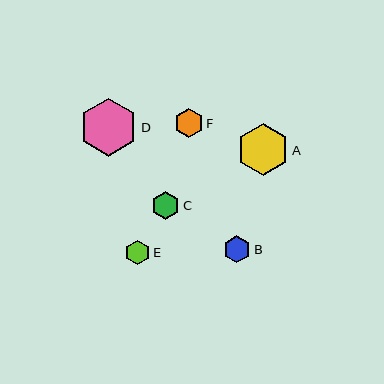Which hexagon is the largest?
Hexagon D is the largest with a size of approximately 58 pixels.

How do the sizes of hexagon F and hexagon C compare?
Hexagon F and hexagon C are approximately the same size.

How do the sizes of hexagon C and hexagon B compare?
Hexagon C and hexagon B are approximately the same size.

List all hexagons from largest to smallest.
From largest to smallest: D, A, F, C, B, E.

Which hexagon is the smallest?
Hexagon E is the smallest with a size of approximately 25 pixels.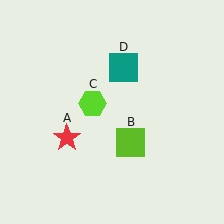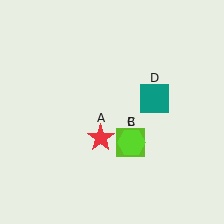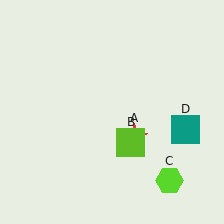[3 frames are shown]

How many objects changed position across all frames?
3 objects changed position: red star (object A), lime hexagon (object C), teal square (object D).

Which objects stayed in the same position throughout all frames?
Lime square (object B) remained stationary.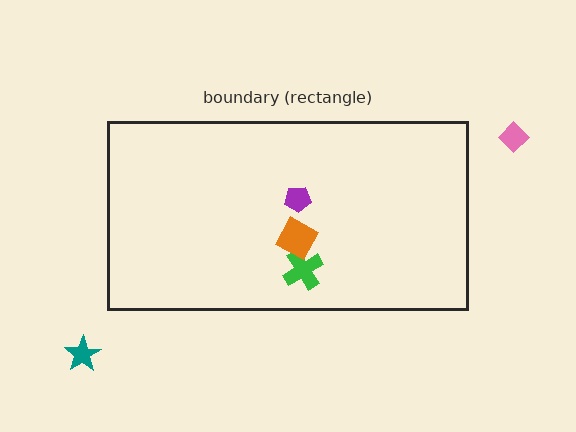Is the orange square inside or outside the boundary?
Inside.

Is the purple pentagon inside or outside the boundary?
Inside.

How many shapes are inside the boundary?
3 inside, 2 outside.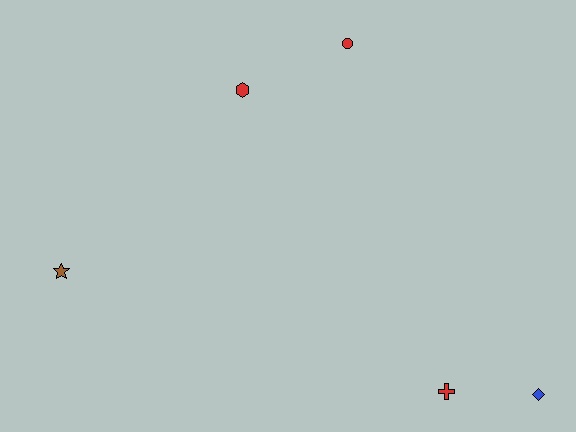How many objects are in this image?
There are 5 objects.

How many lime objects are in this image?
There are no lime objects.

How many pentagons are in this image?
There are no pentagons.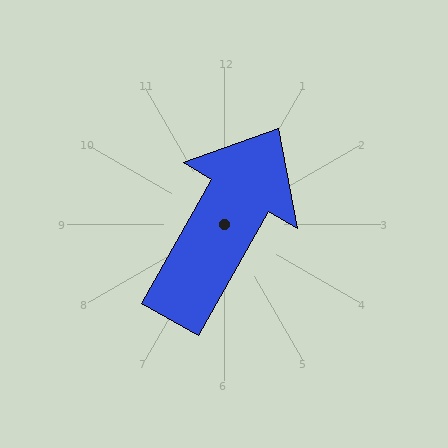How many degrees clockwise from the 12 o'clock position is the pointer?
Approximately 30 degrees.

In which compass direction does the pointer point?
Northeast.